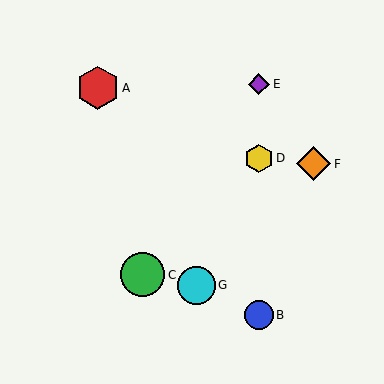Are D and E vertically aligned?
Yes, both are at x≈259.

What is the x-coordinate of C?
Object C is at x≈143.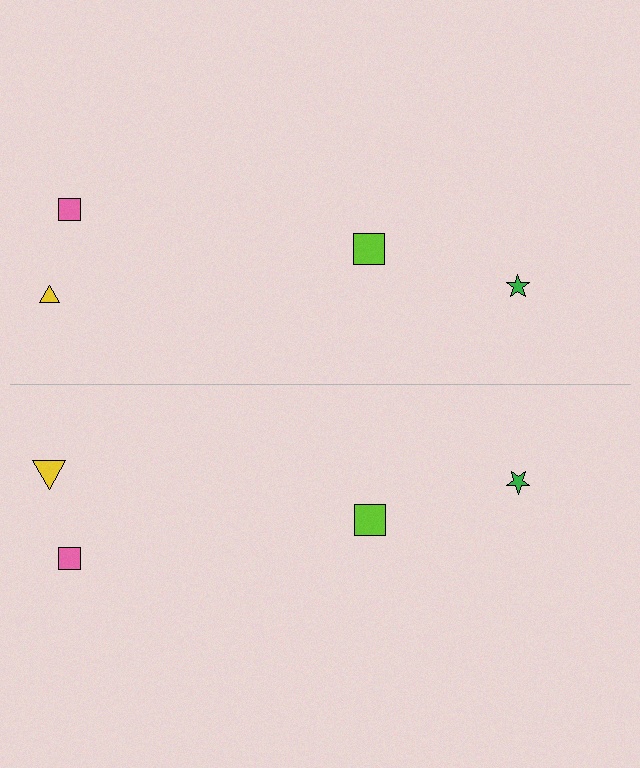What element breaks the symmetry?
The yellow triangle on the bottom side has a different size than its mirror counterpart.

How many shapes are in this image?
There are 8 shapes in this image.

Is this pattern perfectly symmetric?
No, the pattern is not perfectly symmetric. The yellow triangle on the bottom side has a different size than its mirror counterpart.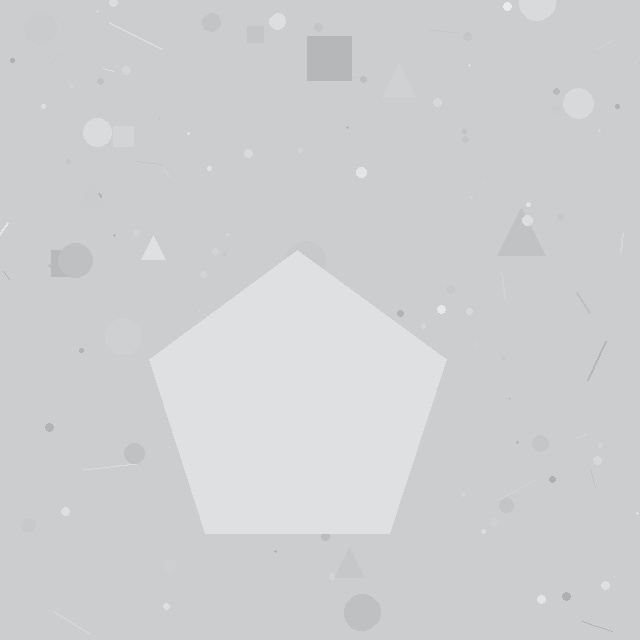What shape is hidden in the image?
A pentagon is hidden in the image.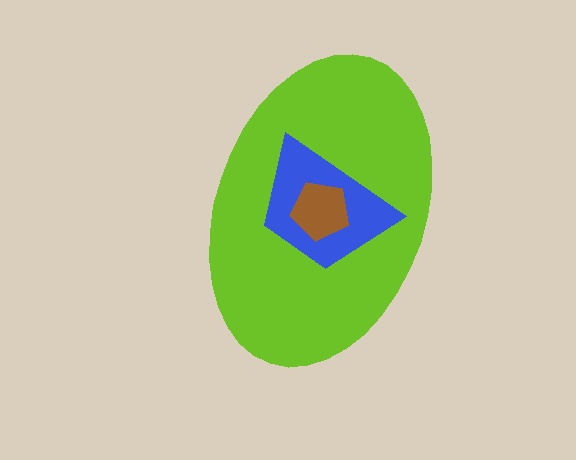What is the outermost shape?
The lime ellipse.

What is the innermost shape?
The brown pentagon.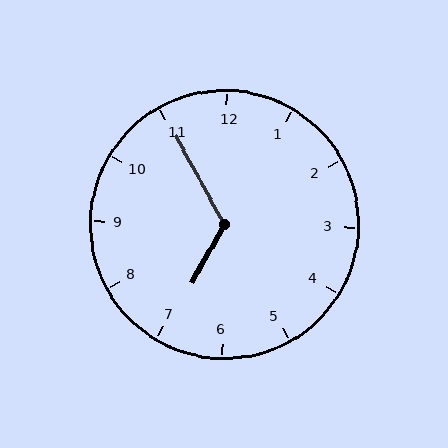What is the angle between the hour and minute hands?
Approximately 122 degrees.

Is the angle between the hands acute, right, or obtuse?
It is obtuse.